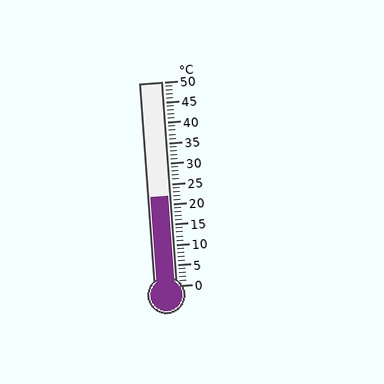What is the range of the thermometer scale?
The thermometer scale ranges from 0°C to 50°C.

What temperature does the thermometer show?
The thermometer shows approximately 22°C.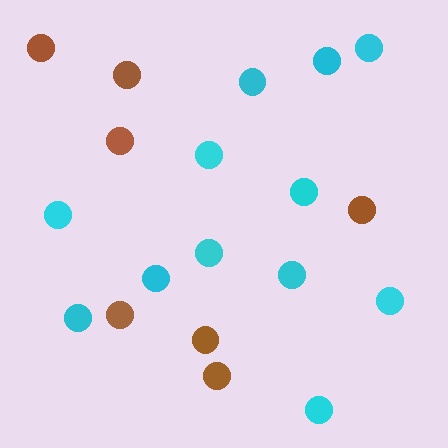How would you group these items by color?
There are 2 groups: one group of cyan circles (12) and one group of brown circles (7).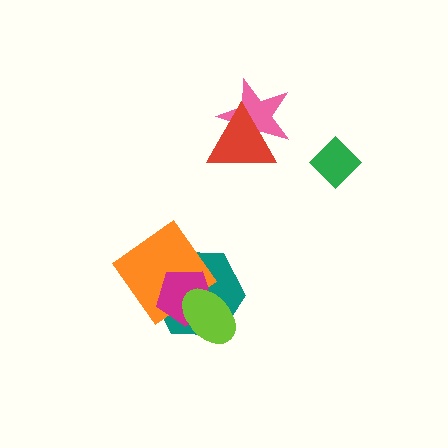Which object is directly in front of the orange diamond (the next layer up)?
The magenta pentagon is directly in front of the orange diamond.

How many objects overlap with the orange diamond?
3 objects overlap with the orange diamond.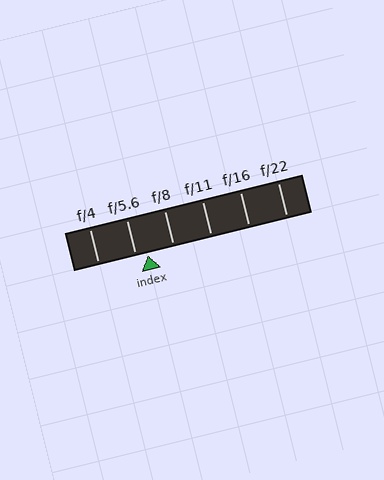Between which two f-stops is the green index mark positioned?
The index mark is between f/5.6 and f/8.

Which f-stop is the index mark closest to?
The index mark is closest to f/5.6.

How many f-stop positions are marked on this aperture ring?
There are 6 f-stop positions marked.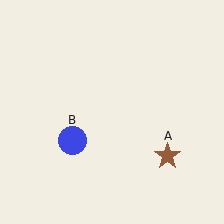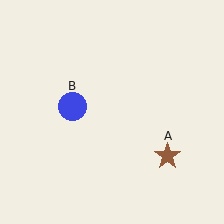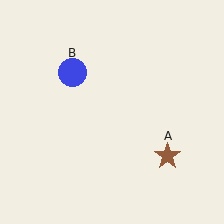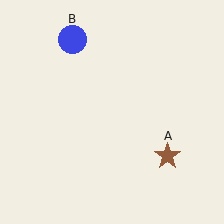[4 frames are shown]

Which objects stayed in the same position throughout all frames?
Brown star (object A) remained stationary.